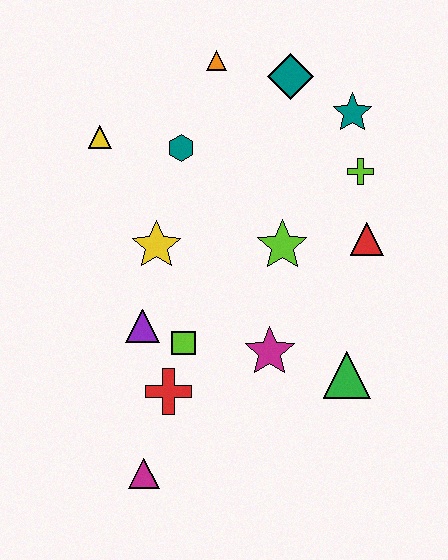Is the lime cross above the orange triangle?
No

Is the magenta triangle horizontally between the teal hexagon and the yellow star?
No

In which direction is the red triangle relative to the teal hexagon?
The red triangle is to the right of the teal hexagon.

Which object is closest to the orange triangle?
The teal diamond is closest to the orange triangle.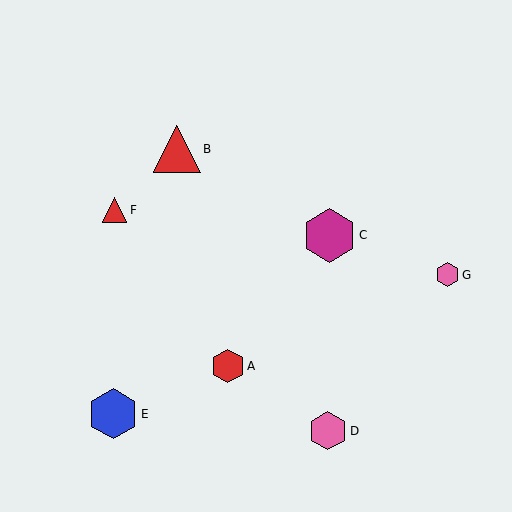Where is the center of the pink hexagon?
The center of the pink hexagon is at (328, 431).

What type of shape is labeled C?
Shape C is a magenta hexagon.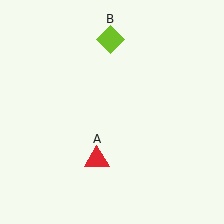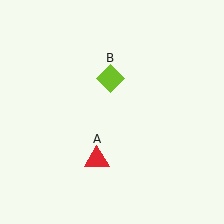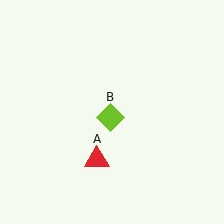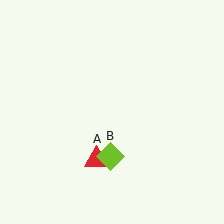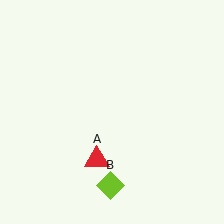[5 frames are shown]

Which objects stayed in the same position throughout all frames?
Red triangle (object A) remained stationary.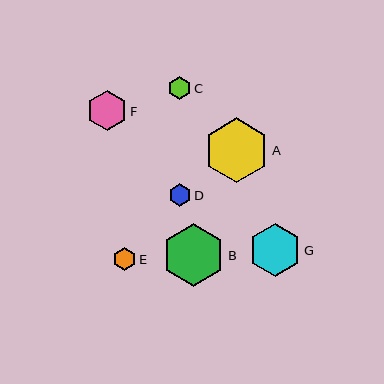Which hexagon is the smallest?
Hexagon D is the smallest with a size of approximately 23 pixels.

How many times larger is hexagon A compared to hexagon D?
Hexagon A is approximately 2.9 times the size of hexagon D.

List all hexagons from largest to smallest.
From largest to smallest: A, B, G, F, E, C, D.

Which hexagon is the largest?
Hexagon A is the largest with a size of approximately 65 pixels.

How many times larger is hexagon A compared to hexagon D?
Hexagon A is approximately 2.9 times the size of hexagon D.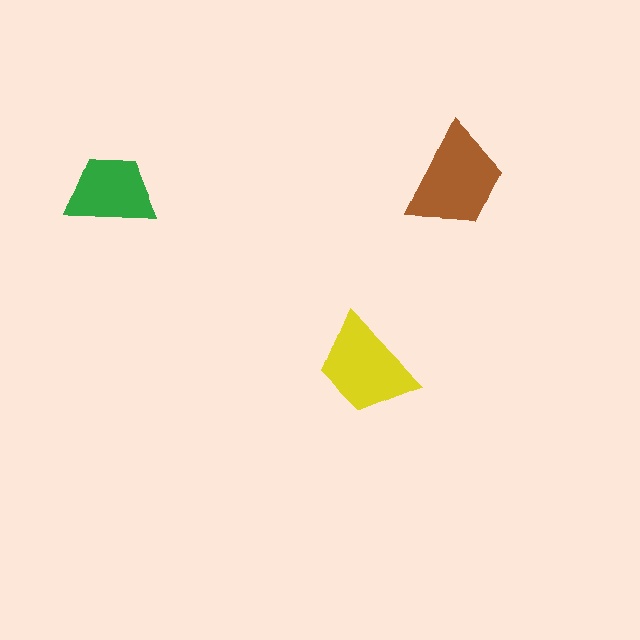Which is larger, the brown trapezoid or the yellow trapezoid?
The brown one.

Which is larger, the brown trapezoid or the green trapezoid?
The brown one.